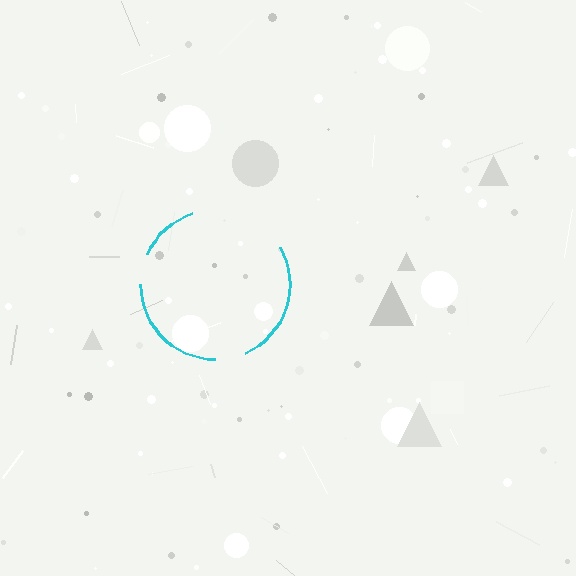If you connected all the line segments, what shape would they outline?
They would outline a circle.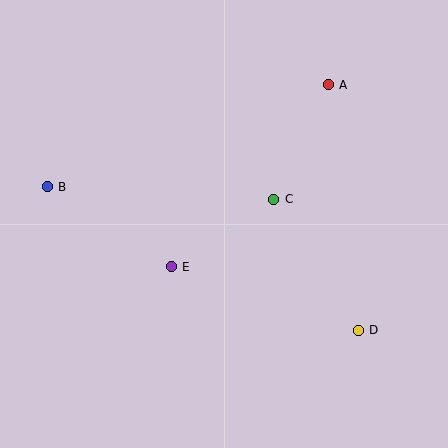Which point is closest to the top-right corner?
Point A is closest to the top-right corner.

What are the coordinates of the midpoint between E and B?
The midpoint between E and B is at (109, 227).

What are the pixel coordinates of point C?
Point C is at (274, 199).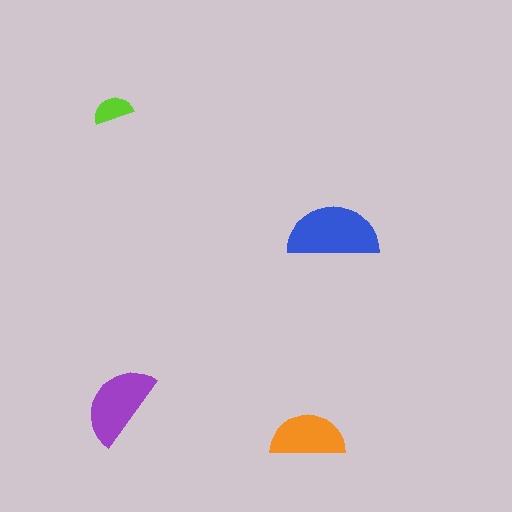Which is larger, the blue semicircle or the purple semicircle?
The blue one.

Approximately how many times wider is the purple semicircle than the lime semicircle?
About 2 times wider.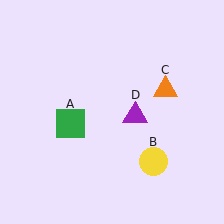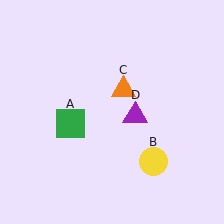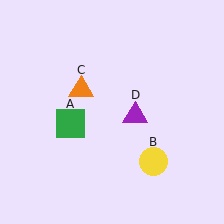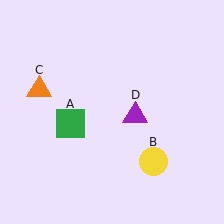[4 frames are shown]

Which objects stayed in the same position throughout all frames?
Green square (object A) and yellow circle (object B) and purple triangle (object D) remained stationary.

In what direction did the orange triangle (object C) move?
The orange triangle (object C) moved left.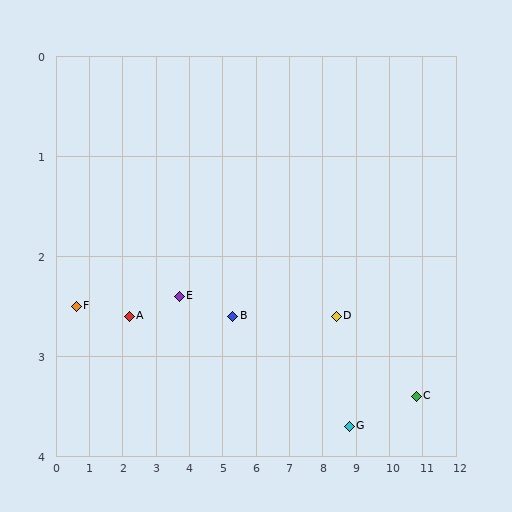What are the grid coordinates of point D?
Point D is at approximately (8.4, 2.6).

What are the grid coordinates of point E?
Point E is at approximately (3.7, 2.4).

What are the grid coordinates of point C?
Point C is at approximately (10.8, 3.4).